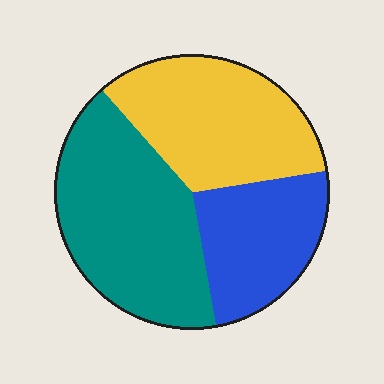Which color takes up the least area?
Blue, at roughly 25%.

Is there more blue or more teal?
Teal.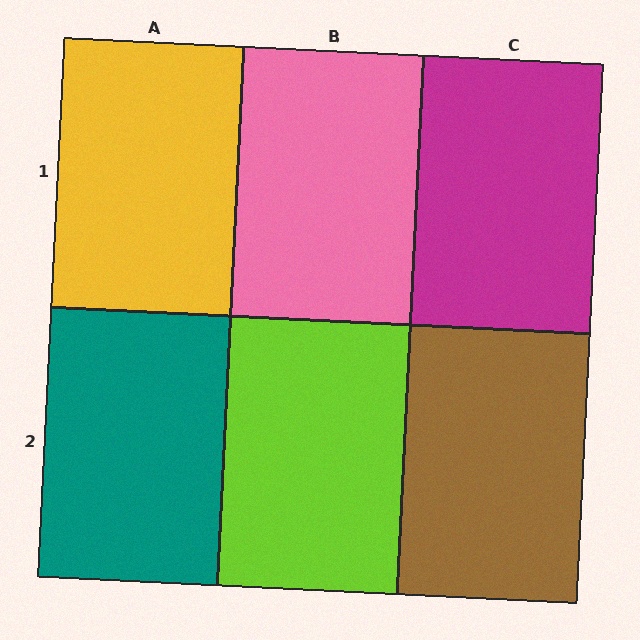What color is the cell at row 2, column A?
Teal.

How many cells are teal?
1 cell is teal.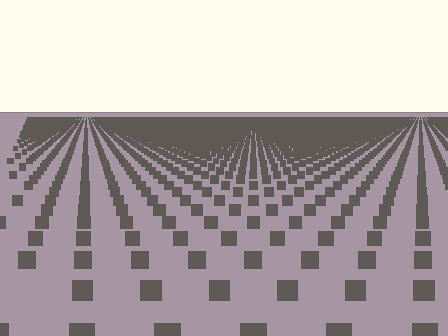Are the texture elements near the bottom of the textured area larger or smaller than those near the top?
Larger. Near the bottom, elements are closer to the viewer and appear at a bigger on-screen size.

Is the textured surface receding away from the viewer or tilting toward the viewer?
The surface is receding away from the viewer. Texture elements get smaller and denser toward the top.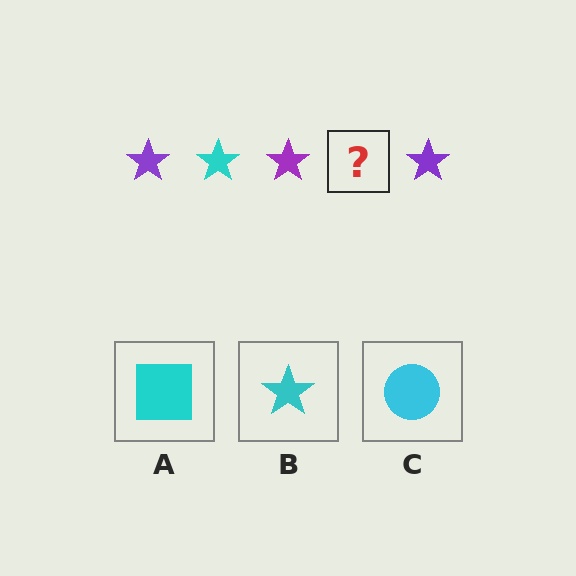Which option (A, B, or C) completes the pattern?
B.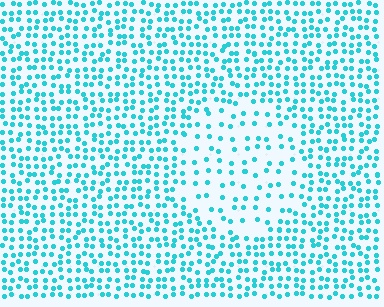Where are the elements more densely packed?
The elements are more densely packed outside the circle boundary.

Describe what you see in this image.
The image contains small cyan elements arranged at two different densities. A circle-shaped region is visible where the elements are less densely packed than the surrounding area.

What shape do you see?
I see a circle.